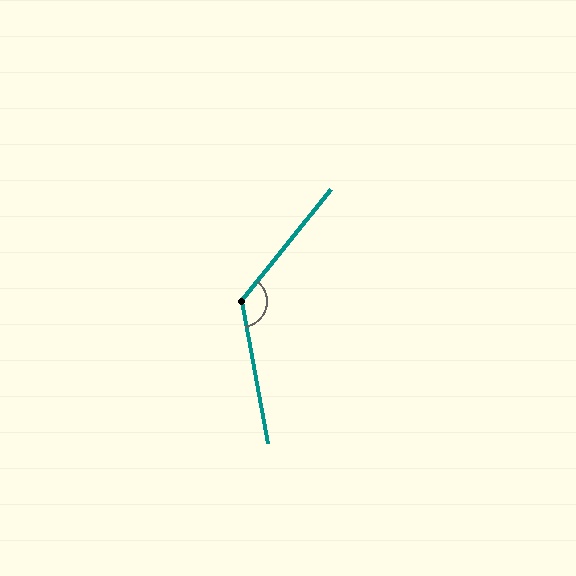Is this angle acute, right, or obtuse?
It is obtuse.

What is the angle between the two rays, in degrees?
Approximately 131 degrees.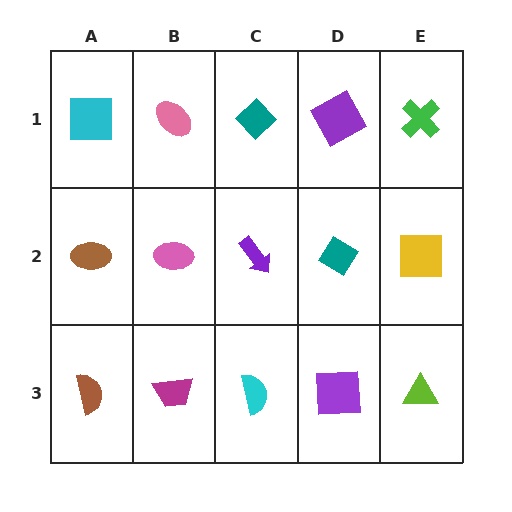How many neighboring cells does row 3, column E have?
2.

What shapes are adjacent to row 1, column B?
A pink ellipse (row 2, column B), a cyan square (row 1, column A), a teal diamond (row 1, column C).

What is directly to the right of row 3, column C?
A purple square.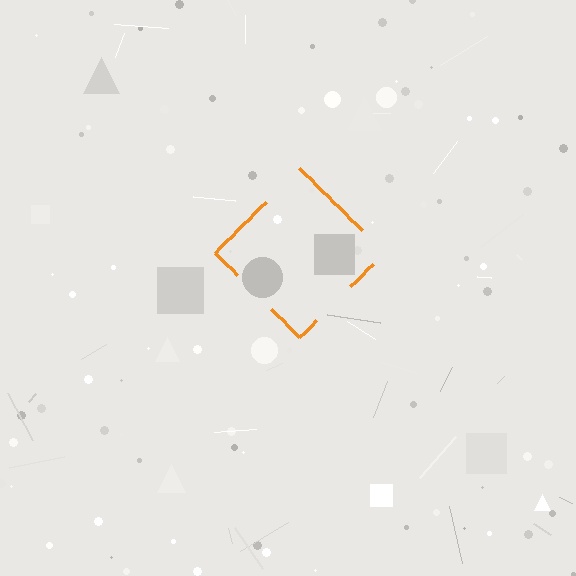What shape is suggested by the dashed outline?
The dashed outline suggests a diamond.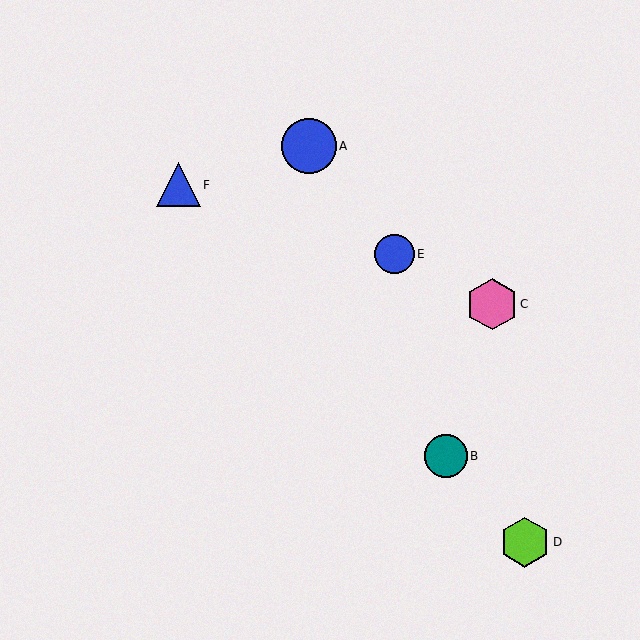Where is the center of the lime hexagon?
The center of the lime hexagon is at (525, 542).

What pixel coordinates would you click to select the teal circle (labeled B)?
Click at (446, 456) to select the teal circle B.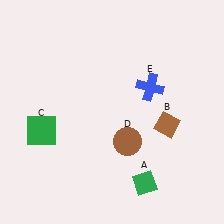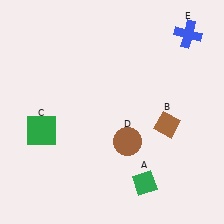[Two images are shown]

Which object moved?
The blue cross (E) moved up.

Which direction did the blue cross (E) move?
The blue cross (E) moved up.